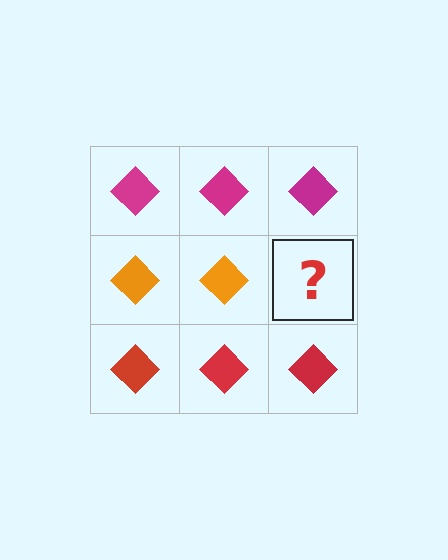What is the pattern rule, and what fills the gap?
The rule is that each row has a consistent color. The gap should be filled with an orange diamond.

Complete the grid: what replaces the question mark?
The question mark should be replaced with an orange diamond.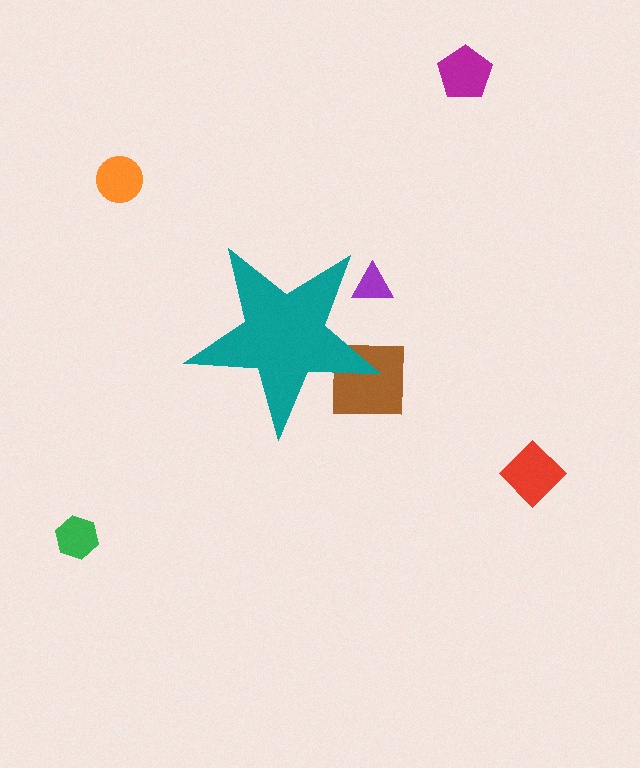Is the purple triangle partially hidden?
Yes, the purple triangle is partially hidden behind the teal star.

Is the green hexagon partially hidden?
No, the green hexagon is fully visible.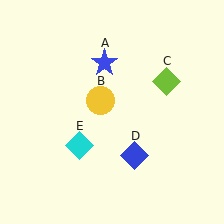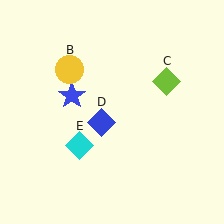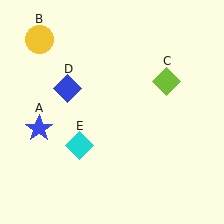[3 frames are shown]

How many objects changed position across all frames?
3 objects changed position: blue star (object A), yellow circle (object B), blue diamond (object D).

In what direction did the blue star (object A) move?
The blue star (object A) moved down and to the left.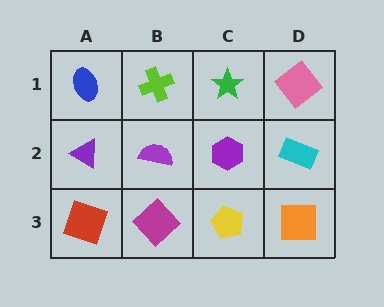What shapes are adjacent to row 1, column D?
A cyan rectangle (row 2, column D), a green star (row 1, column C).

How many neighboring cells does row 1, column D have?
2.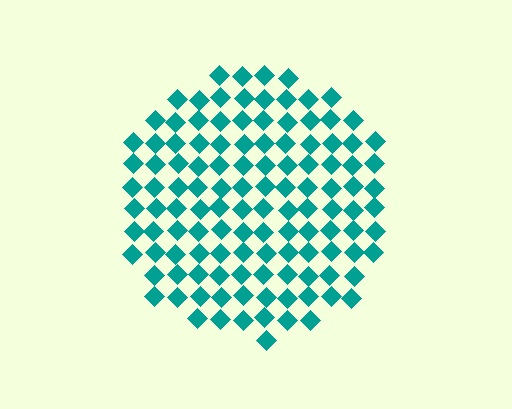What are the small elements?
The small elements are diamonds.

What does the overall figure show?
The overall figure shows a circle.